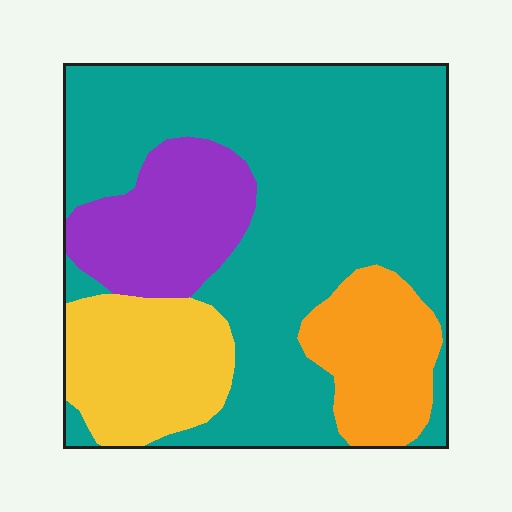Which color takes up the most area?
Teal, at roughly 60%.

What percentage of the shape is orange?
Orange takes up less than a sixth of the shape.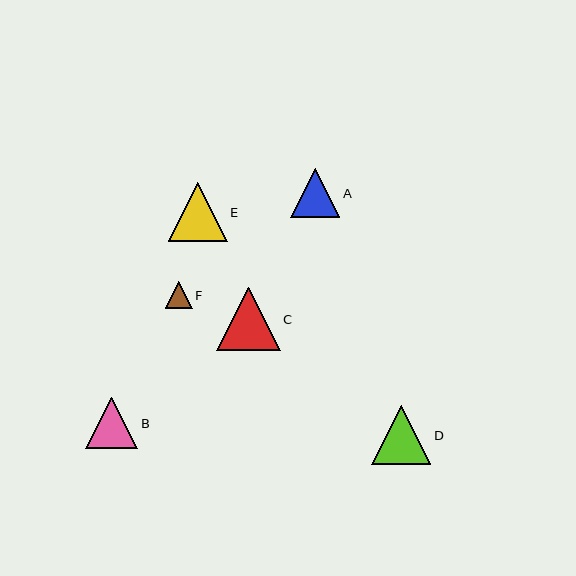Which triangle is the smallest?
Triangle F is the smallest with a size of approximately 27 pixels.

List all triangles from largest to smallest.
From largest to smallest: C, E, D, B, A, F.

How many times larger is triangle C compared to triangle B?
Triangle C is approximately 1.2 times the size of triangle B.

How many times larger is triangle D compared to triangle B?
Triangle D is approximately 1.1 times the size of triangle B.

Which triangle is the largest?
Triangle C is the largest with a size of approximately 63 pixels.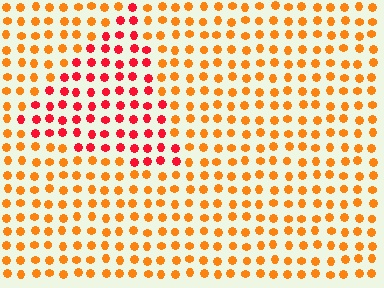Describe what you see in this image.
The image is filled with small orange elements in a uniform arrangement. A triangle-shaped region is visible where the elements are tinted to a slightly different hue, forming a subtle color boundary.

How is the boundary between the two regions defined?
The boundary is defined purely by a slight shift in hue (about 38 degrees). Spacing, size, and orientation are identical on both sides.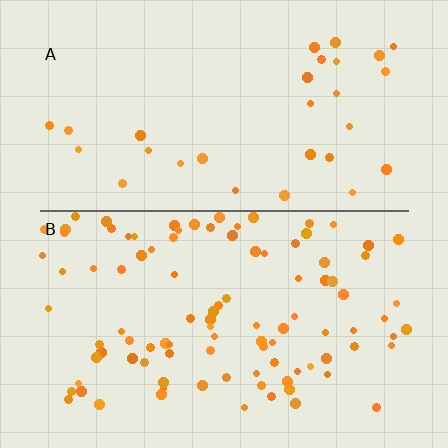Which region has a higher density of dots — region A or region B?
B (the bottom).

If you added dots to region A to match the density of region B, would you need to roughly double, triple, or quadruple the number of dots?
Approximately triple.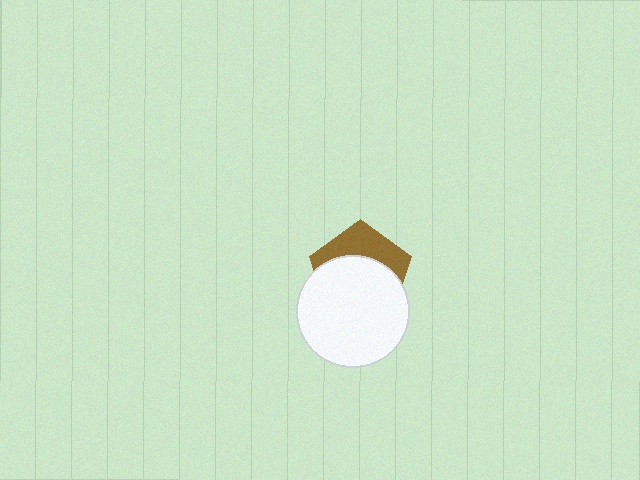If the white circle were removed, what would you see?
You would see the complete brown pentagon.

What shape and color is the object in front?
The object in front is a white circle.